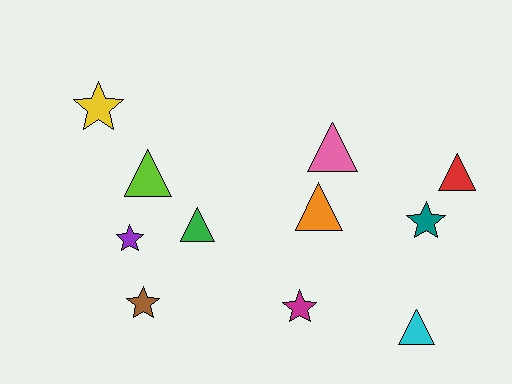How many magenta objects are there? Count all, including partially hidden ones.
There is 1 magenta object.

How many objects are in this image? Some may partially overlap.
There are 11 objects.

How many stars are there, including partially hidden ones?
There are 5 stars.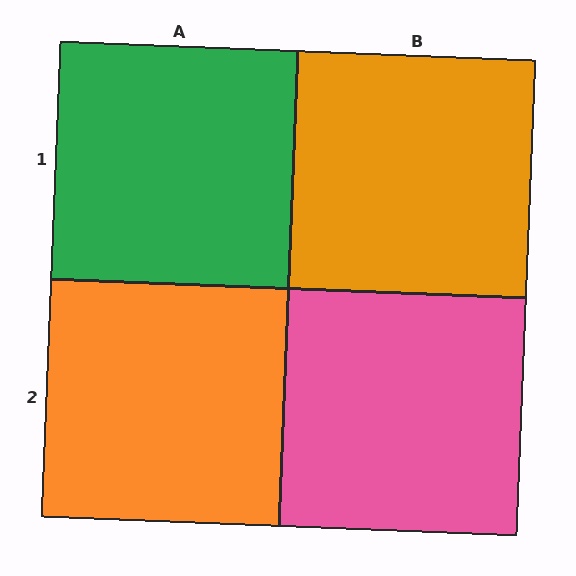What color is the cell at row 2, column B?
Pink.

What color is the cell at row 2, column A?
Orange.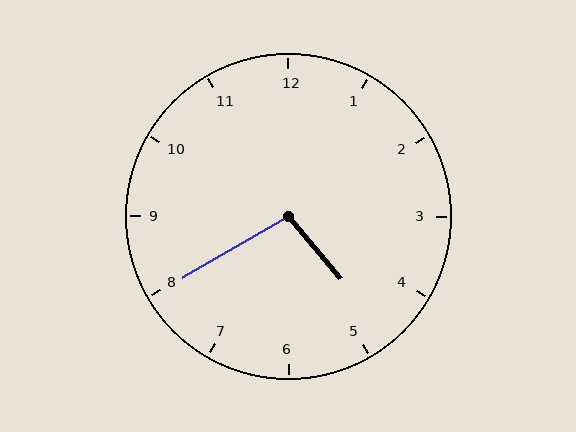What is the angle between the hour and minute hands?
Approximately 100 degrees.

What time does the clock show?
4:40.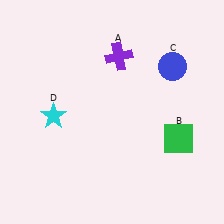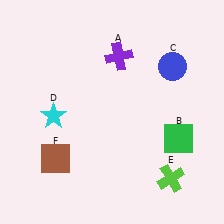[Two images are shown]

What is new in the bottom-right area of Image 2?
A lime cross (E) was added in the bottom-right area of Image 2.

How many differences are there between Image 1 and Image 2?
There are 2 differences between the two images.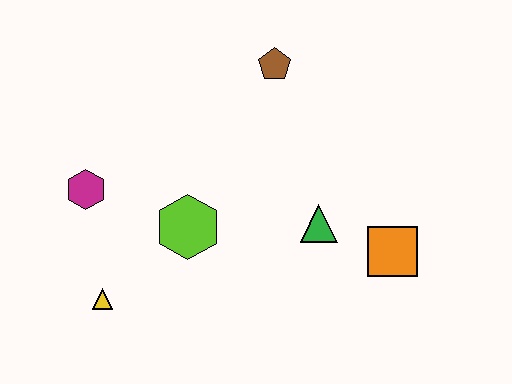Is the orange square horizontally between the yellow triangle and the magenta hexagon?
No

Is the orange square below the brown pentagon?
Yes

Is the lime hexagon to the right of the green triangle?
No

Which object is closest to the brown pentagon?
The green triangle is closest to the brown pentagon.